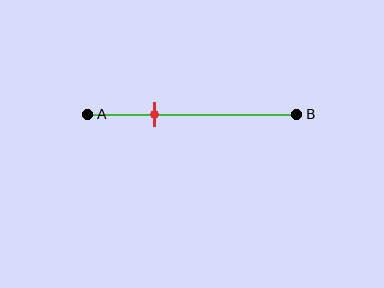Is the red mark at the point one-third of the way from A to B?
Yes, the mark is approximately at the one-third point.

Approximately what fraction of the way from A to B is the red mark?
The red mark is approximately 30% of the way from A to B.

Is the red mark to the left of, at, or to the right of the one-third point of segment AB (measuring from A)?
The red mark is approximately at the one-third point of segment AB.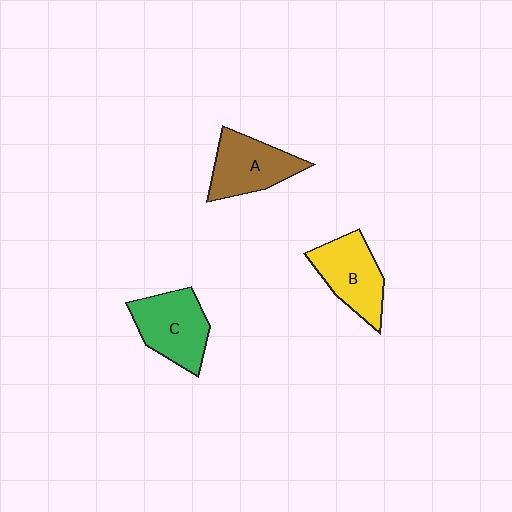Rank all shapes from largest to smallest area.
From largest to smallest: C (green), B (yellow), A (brown).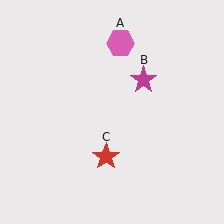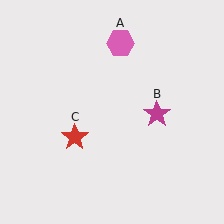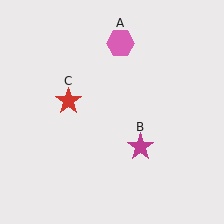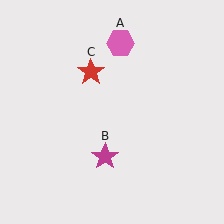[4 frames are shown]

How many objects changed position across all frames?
2 objects changed position: magenta star (object B), red star (object C).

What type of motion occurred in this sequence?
The magenta star (object B), red star (object C) rotated clockwise around the center of the scene.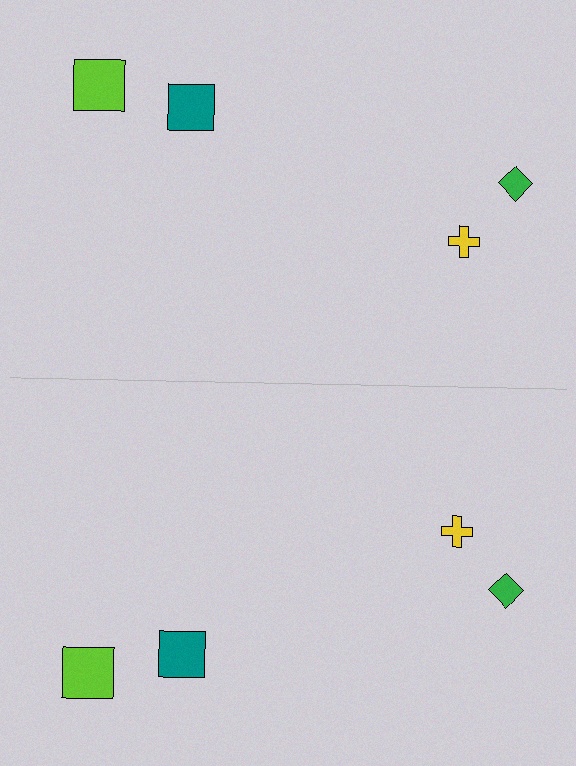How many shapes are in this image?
There are 8 shapes in this image.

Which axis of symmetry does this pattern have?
The pattern has a horizontal axis of symmetry running through the center of the image.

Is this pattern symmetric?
Yes, this pattern has bilateral (reflection) symmetry.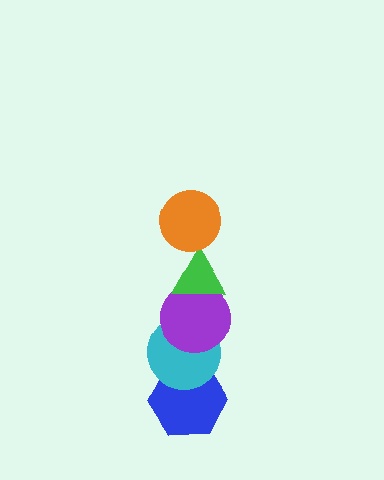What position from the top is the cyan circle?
The cyan circle is 4th from the top.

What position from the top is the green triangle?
The green triangle is 2nd from the top.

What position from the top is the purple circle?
The purple circle is 3rd from the top.